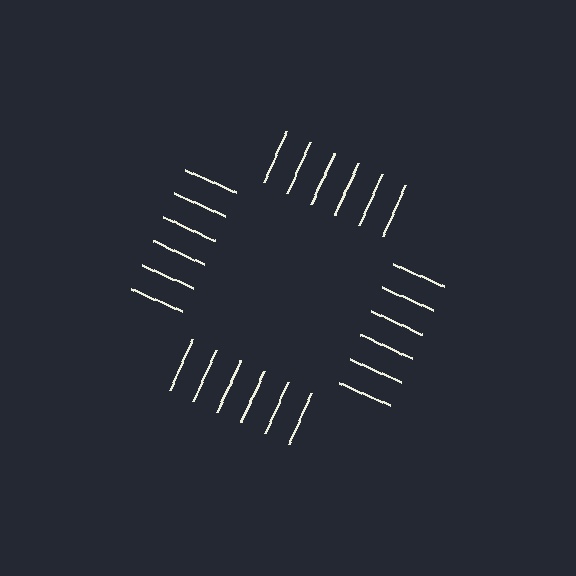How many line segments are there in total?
24 — 6 along each of the 4 edges.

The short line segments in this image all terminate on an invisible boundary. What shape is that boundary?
An illusory square — the line segments terminate on its edges but no continuous stroke is drawn.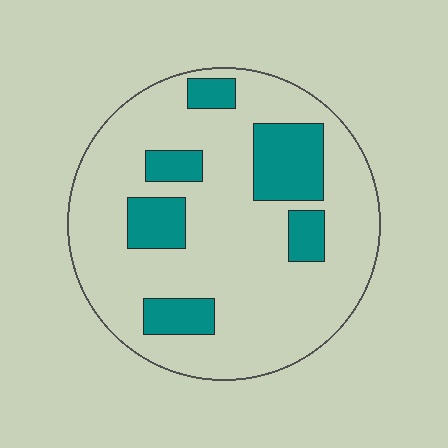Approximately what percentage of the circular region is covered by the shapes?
Approximately 20%.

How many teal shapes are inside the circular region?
6.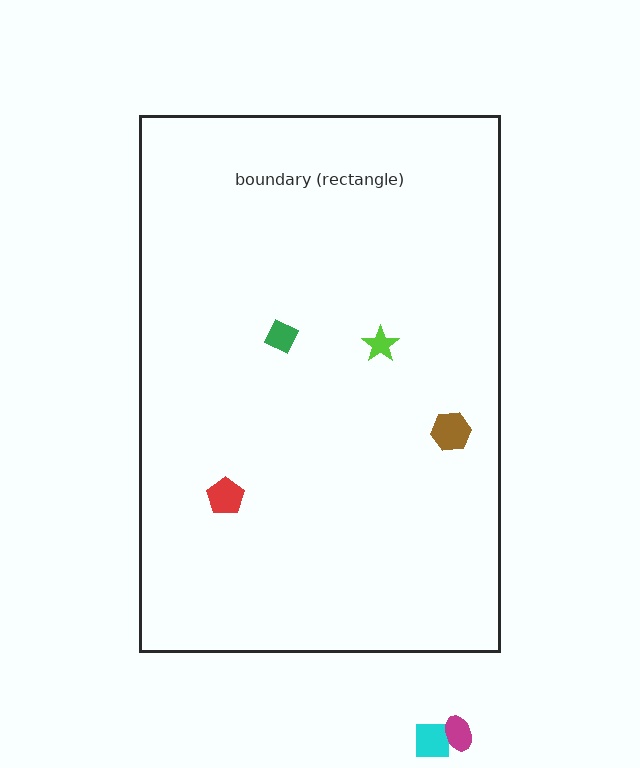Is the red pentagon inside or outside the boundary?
Inside.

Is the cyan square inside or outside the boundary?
Outside.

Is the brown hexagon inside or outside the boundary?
Inside.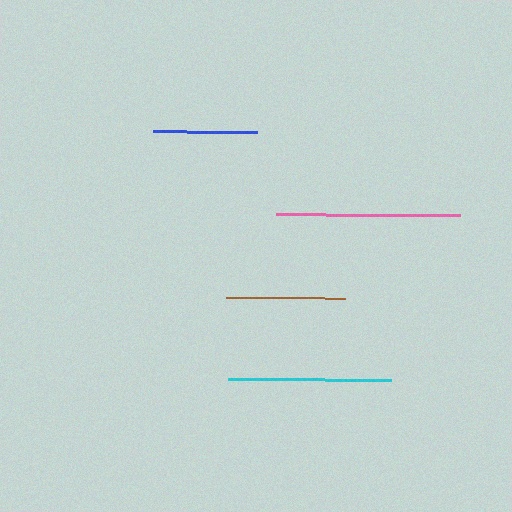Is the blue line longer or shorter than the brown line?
The brown line is longer than the blue line.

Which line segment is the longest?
The pink line is the longest at approximately 184 pixels.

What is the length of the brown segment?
The brown segment is approximately 119 pixels long.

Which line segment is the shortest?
The blue line is the shortest at approximately 104 pixels.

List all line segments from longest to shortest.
From longest to shortest: pink, cyan, brown, blue.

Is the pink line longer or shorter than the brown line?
The pink line is longer than the brown line.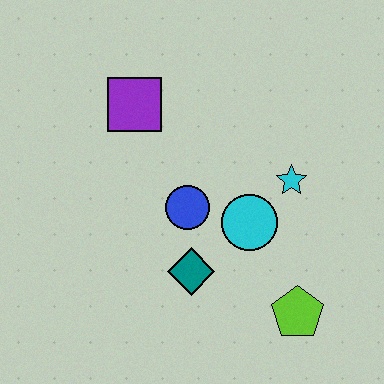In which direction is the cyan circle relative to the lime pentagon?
The cyan circle is above the lime pentagon.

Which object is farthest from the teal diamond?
The purple square is farthest from the teal diamond.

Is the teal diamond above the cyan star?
No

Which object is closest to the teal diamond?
The blue circle is closest to the teal diamond.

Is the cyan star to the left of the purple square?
No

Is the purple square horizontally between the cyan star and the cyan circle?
No